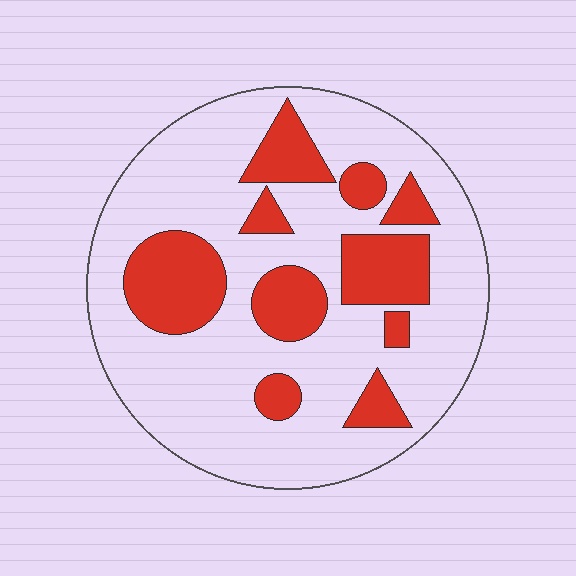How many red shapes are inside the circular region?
10.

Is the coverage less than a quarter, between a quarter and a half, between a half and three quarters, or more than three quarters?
Between a quarter and a half.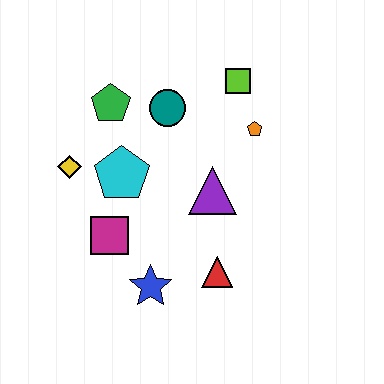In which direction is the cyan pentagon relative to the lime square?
The cyan pentagon is to the left of the lime square.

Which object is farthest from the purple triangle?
The yellow diamond is farthest from the purple triangle.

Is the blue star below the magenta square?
Yes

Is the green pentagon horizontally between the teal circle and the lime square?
No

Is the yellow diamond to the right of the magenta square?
No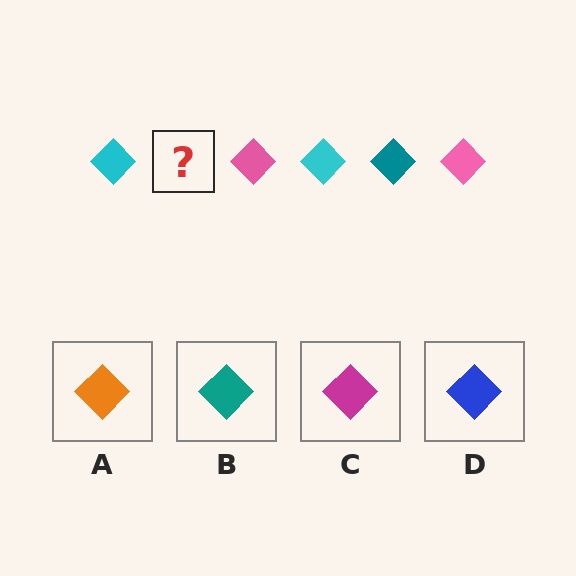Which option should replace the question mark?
Option B.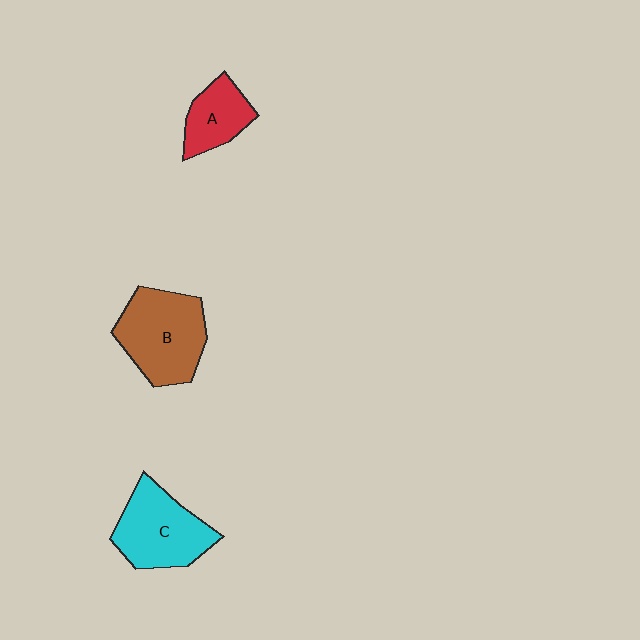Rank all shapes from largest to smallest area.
From largest to smallest: B (brown), C (cyan), A (red).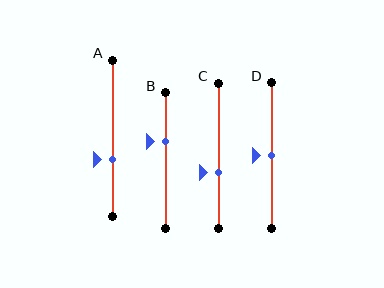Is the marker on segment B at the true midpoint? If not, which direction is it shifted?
No, the marker on segment B is shifted upward by about 14% of the segment length.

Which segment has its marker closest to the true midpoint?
Segment D has its marker closest to the true midpoint.